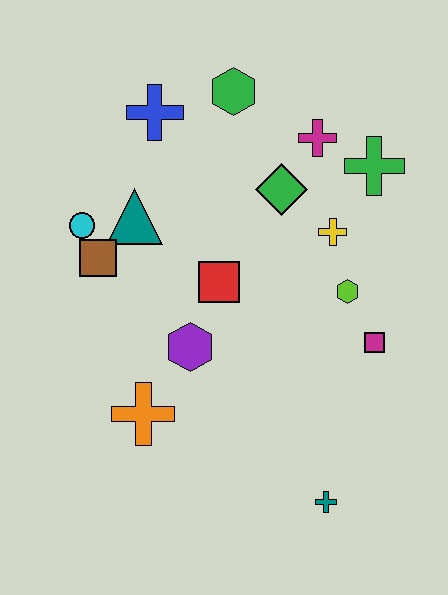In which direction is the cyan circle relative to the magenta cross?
The cyan circle is to the left of the magenta cross.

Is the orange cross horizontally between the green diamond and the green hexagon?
No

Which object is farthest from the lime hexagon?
The cyan circle is farthest from the lime hexagon.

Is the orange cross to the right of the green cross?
No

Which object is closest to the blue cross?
The green hexagon is closest to the blue cross.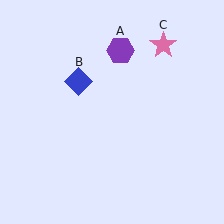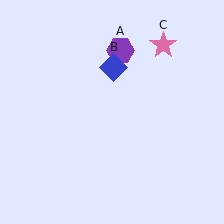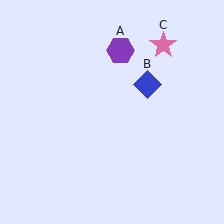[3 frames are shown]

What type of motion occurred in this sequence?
The blue diamond (object B) rotated clockwise around the center of the scene.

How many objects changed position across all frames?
1 object changed position: blue diamond (object B).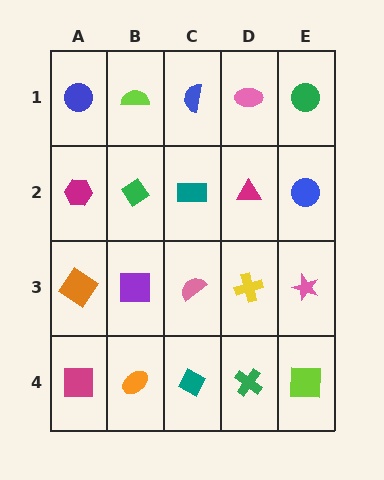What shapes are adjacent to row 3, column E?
A blue circle (row 2, column E), a lime square (row 4, column E), a yellow cross (row 3, column D).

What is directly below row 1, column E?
A blue circle.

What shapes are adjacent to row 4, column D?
A yellow cross (row 3, column D), a teal diamond (row 4, column C), a lime square (row 4, column E).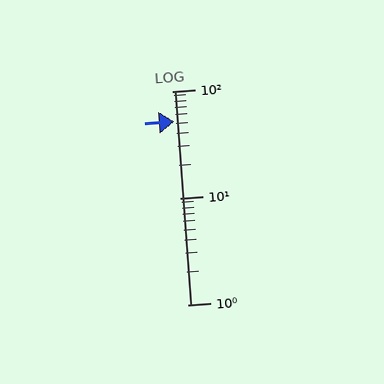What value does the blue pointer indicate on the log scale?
The pointer indicates approximately 52.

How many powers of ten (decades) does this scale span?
The scale spans 2 decades, from 1 to 100.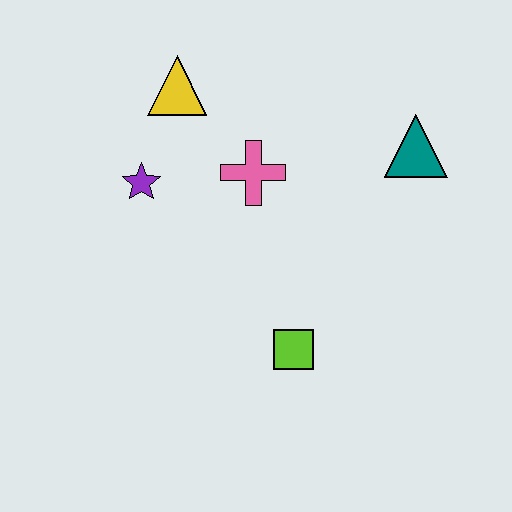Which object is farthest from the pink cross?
The lime square is farthest from the pink cross.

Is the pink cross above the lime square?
Yes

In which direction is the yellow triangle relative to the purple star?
The yellow triangle is above the purple star.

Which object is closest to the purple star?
The yellow triangle is closest to the purple star.